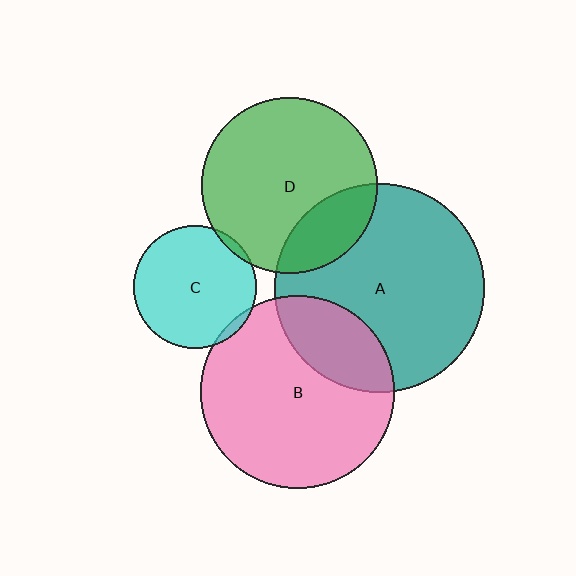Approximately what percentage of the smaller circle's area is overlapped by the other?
Approximately 5%.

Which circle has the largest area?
Circle A (teal).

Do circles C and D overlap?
Yes.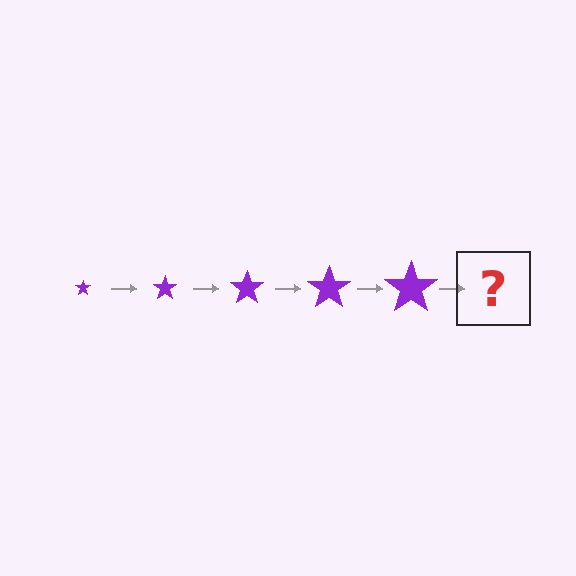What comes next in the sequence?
The next element should be a purple star, larger than the previous one.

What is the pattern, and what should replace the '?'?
The pattern is that the star gets progressively larger each step. The '?' should be a purple star, larger than the previous one.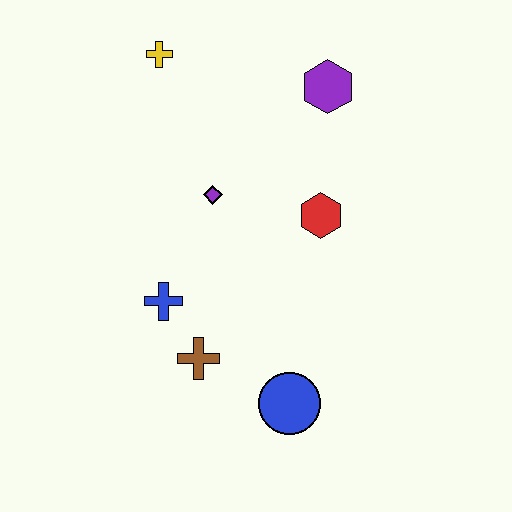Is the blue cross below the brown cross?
No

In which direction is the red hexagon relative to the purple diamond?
The red hexagon is to the right of the purple diamond.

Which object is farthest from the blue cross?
The purple hexagon is farthest from the blue cross.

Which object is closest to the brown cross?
The blue cross is closest to the brown cross.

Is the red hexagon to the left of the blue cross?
No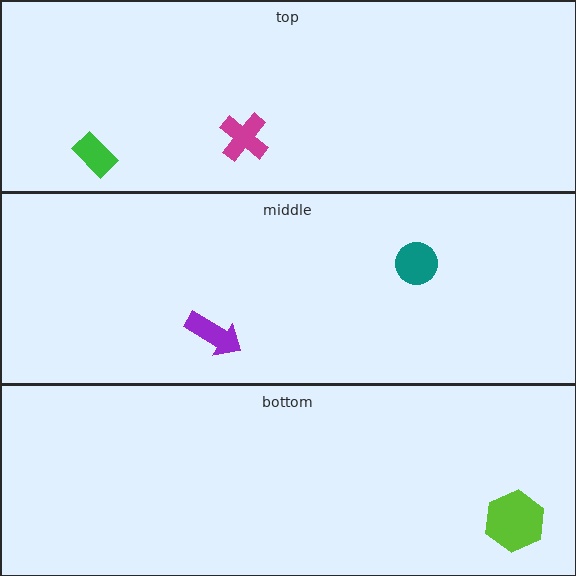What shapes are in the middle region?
The purple arrow, the teal circle.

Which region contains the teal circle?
The middle region.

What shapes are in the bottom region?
The lime hexagon.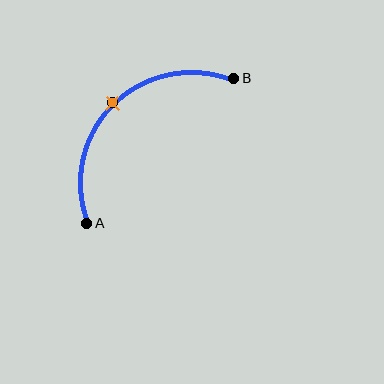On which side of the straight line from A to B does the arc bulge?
The arc bulges above and to the left of the straight line connecting A and B.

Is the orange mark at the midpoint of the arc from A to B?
Yes. The orange mark lies on the arc at equal arc-length from both A and B — it is the arc midpoint.